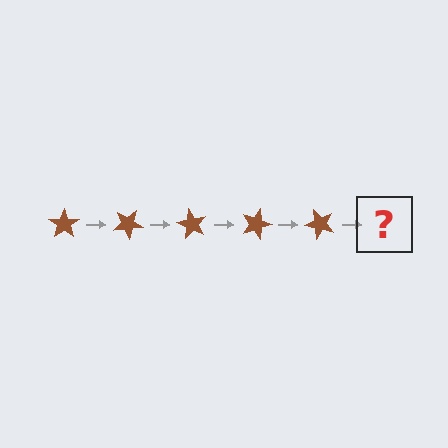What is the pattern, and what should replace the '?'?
The pattern is that the star rotates 30 degrees each step. The '?' should be a brown star rotated 150 degrees.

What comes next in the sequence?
The next element should be a brown star rotated 150 degrees.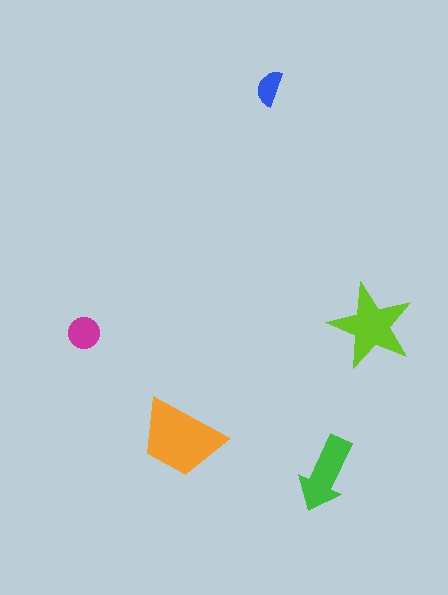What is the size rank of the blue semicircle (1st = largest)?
5th.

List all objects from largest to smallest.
The orange trapezoid, the lime star, the green arrow, the magenta circle, the blue semicircle.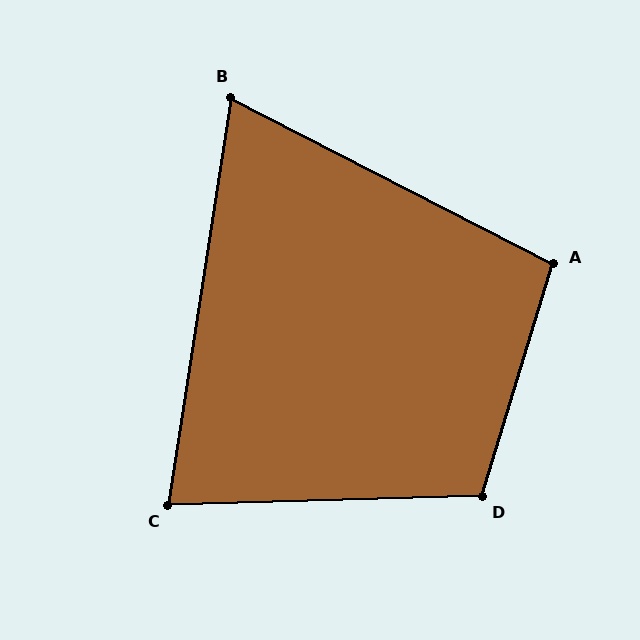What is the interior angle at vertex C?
Approximately 80 degrees (acute).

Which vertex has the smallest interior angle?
B, at approximately 72 degrees.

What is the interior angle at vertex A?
Approximately 100 degrees (obtuse).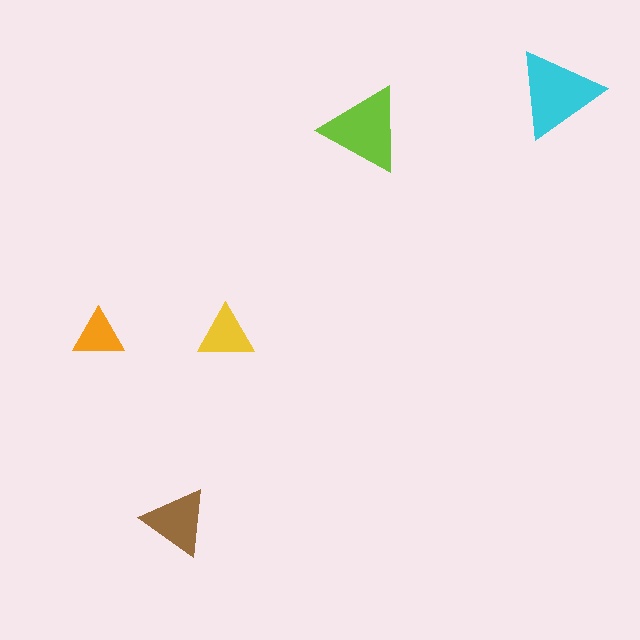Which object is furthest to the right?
The cyan triangle is rightmost.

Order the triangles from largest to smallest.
the cyan one, the lime one, the brown one, the yellow one, the orange one.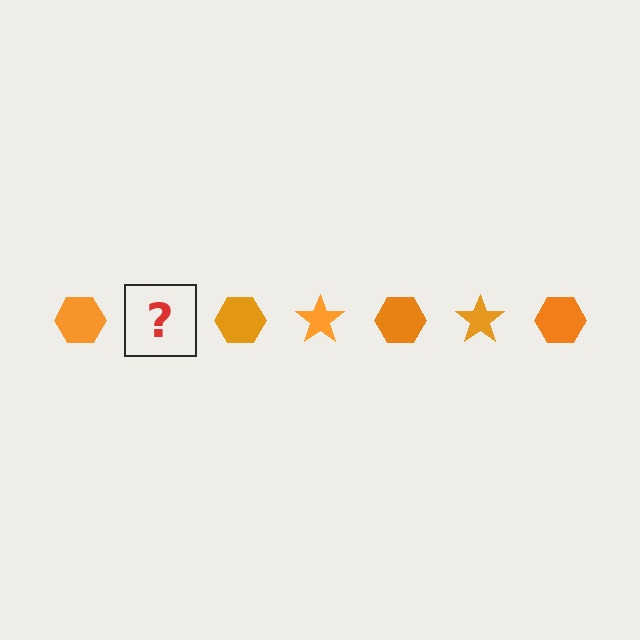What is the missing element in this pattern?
The missing element is an orange star.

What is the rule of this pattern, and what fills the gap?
The rule is that the pattern cycles through hexagon, star shapes in orange. The gap should be filled with an orange star.